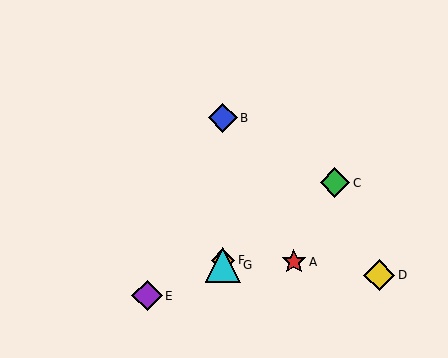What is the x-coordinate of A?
Object A is at x≈294.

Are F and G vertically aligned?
Yes, both are at x≈223.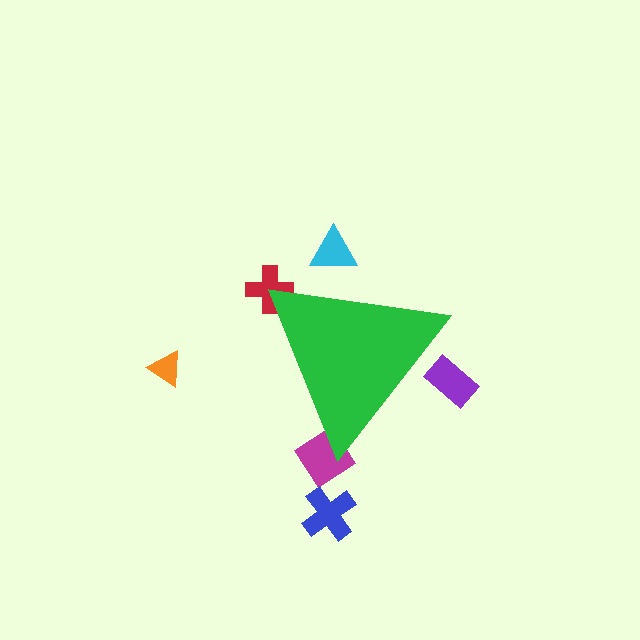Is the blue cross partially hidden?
No, the blue cross is fully visible.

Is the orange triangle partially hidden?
No, the orange triangle is fully visible.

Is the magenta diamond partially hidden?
Yes, the magenta diamond is partially hidden behind the green triangle.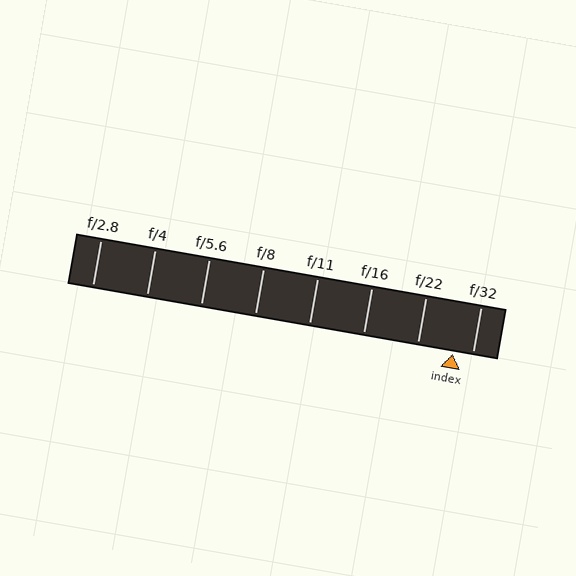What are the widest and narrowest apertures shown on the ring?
The widest aperture shown is f/2.8 and the narrowest is f/32.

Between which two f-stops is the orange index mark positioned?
The index mark is between f/22 and f/32.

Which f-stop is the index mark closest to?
The index mark is closest to f/32.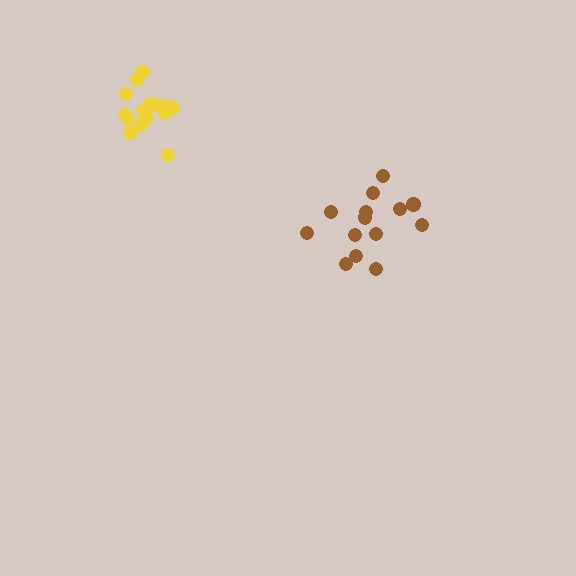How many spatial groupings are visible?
There are 2 spatial groupings.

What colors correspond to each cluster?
The clusters are colored: brown, yellow.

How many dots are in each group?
Group 1: 14 dots, Group 2: 18 dots (32 total).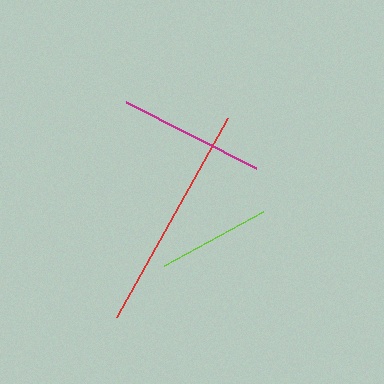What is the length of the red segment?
The red segment is approximately 228 pixels long.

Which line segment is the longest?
The red line is the longest at approximately 228 pixels.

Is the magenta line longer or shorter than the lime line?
The magenta line is longer than the lime line.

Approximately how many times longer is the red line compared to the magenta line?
The red line is approximately 1.6 times the length of the magenta line.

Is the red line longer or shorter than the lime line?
The red line is longer than the lime line.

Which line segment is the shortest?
The lime line is the shortest at approximately 113 pixels.